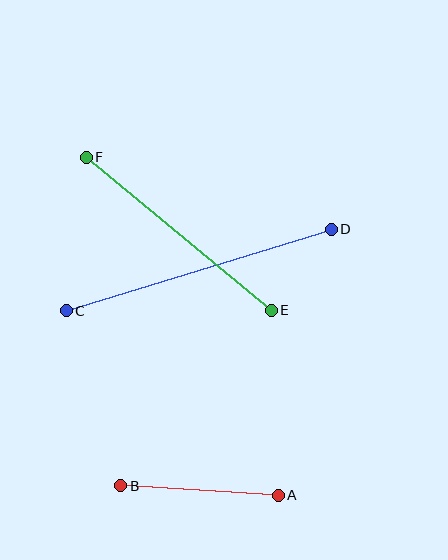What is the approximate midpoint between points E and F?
The midpoint is at approximately (179, 234) pixels.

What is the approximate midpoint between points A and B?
The midpoint is at approximately (199, 490) pixels.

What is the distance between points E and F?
The distance is approximately 240 pixels.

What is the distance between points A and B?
The distance is approximately 158 pixels.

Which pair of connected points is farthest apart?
Points C and D are farthest apart.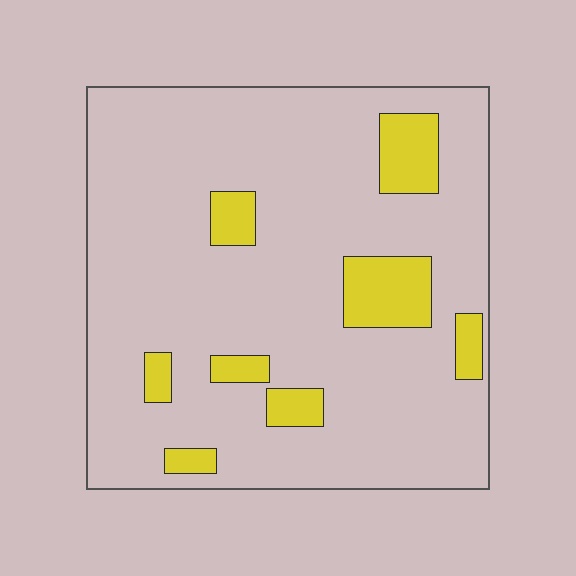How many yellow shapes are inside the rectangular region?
8.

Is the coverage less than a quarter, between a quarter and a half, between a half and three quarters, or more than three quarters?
Less than a quarter.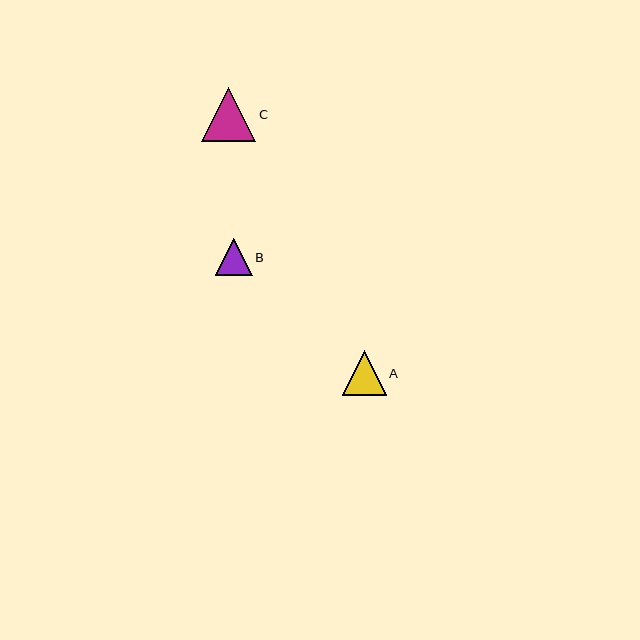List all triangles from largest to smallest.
From largest to smallest: C, A, B.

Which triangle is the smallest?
Triangle B is the smallest with a size of approximately 37 pixels.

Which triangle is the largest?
Triangle C is the largest with a size of approximately 54 pixels.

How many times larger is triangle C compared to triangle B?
Triangle C is approximately 1.5 times the size of triangle B.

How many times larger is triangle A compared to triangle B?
Triangle A is approximately 1.2 times the size of triangle B.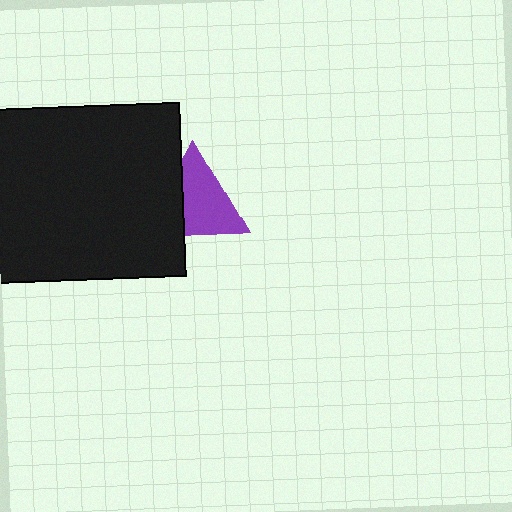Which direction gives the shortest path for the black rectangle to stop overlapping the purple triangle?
Moving left gives the shortest separation.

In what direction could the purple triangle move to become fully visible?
The purple triangle could move right. That would shift it out from behind the black rectangle entirely.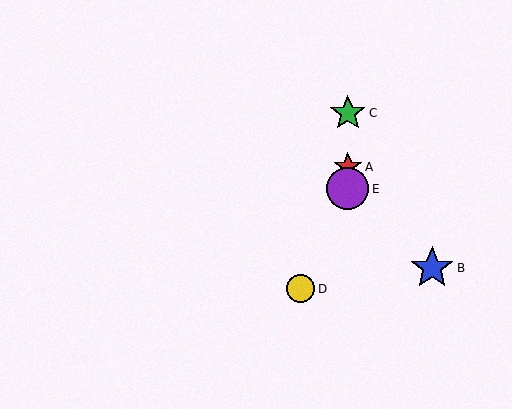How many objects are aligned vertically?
3 objects (A, C, E) are aligned vertically.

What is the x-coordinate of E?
Object E is at x≈348.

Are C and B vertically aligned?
No, C is at x≈348 and B is at x≈432.